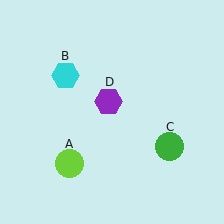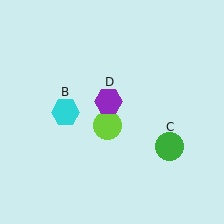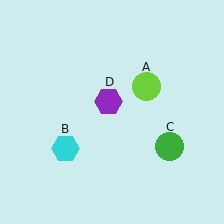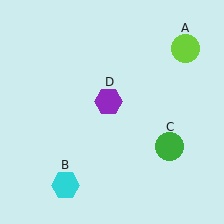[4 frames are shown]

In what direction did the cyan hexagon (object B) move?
The cyan hexagon (object B) moved down.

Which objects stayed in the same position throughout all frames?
Green circle (object C) and purple hexagon (object D) remained stationary.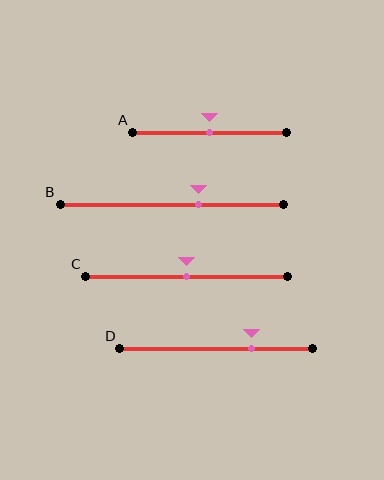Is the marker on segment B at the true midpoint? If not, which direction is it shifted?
No, the marker on segment B is shifted to the right by about 12% of the segment length.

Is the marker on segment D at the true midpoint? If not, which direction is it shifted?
No, the marker on segment D is shifted to the right by about 18% of the segment length.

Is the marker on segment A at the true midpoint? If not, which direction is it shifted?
Yes, the marker on segment A is at the true midpoint.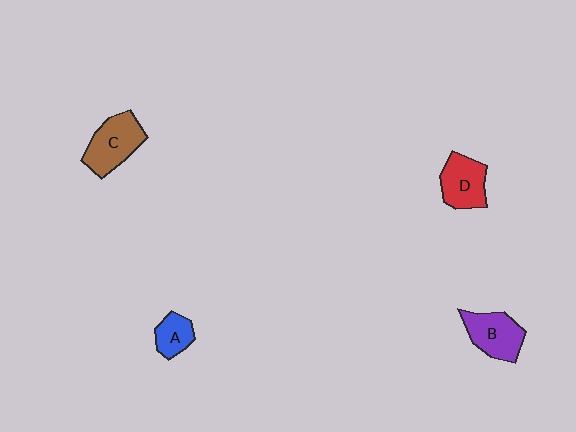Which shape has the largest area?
Shape C (brown).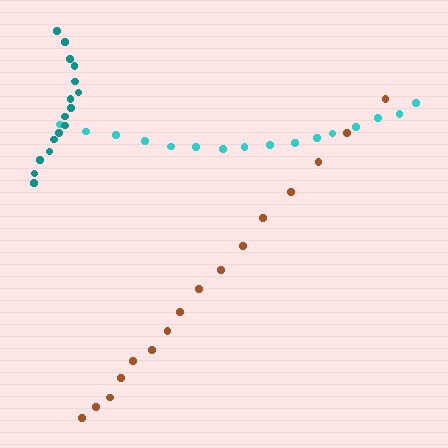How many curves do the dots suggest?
There are 3 distinct paths.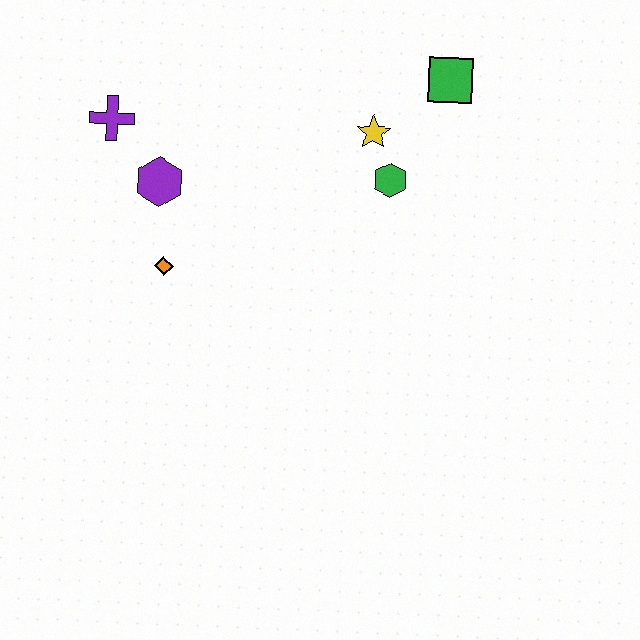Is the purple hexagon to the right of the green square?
No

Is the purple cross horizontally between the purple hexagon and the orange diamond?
No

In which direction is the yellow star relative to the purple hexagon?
The yellow star is to the right of the purple hexagon.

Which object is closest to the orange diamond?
The purple hexagon is closest to the orange diamond.